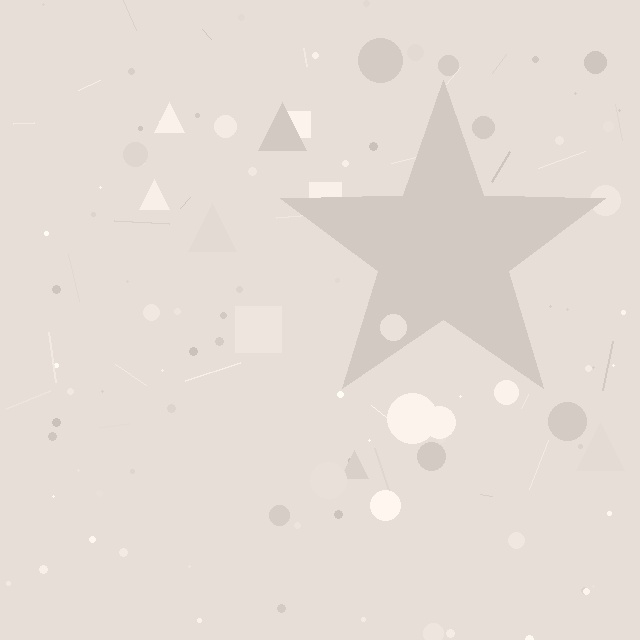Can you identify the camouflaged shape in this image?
The camouflaged shape is a star.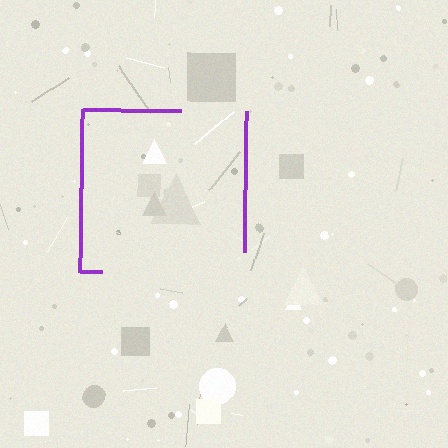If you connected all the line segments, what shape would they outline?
They would outline a square.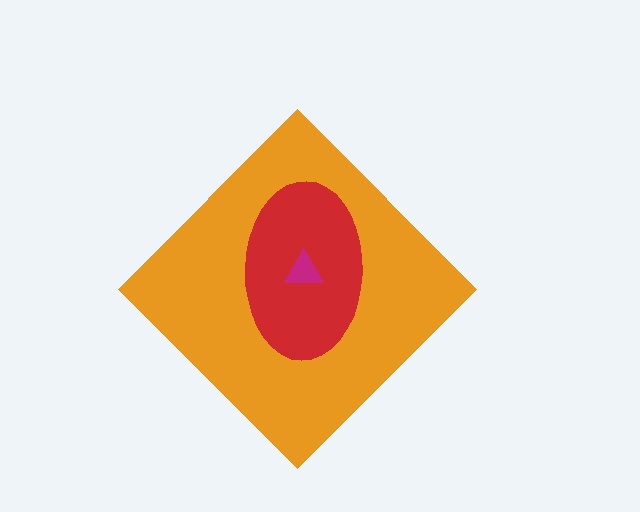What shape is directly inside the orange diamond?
The red ellipse.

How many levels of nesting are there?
3.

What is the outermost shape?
The orange diamond.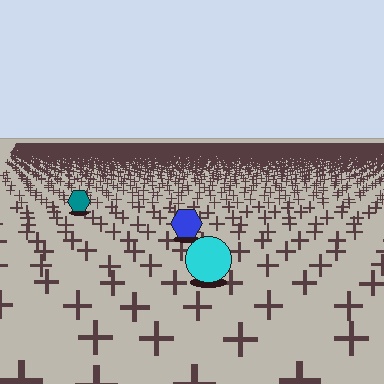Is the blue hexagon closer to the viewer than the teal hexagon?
Yes. The blue hexagon is closer — you can tell from the texture gradient: the ground texture is coarser near it.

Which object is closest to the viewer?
The cyan circle is closest. The texture marks near it are larger and more spread out.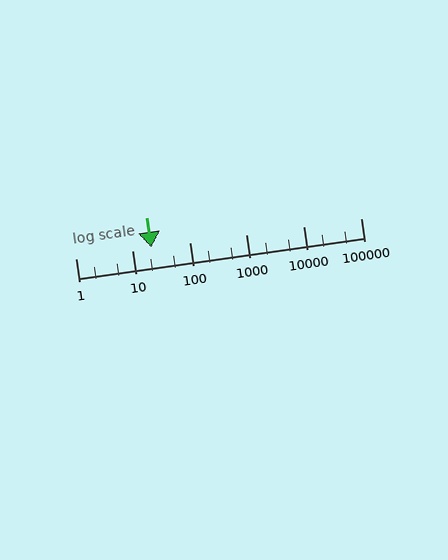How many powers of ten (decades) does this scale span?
The scale spans 5 decades, from 1 to 100000.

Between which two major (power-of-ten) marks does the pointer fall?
The pointer is between 10 and 100.